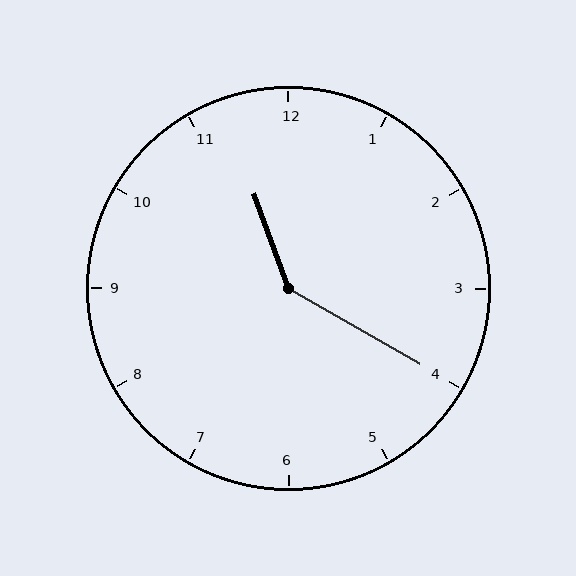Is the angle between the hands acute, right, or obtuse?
It is obtuse.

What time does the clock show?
11:20.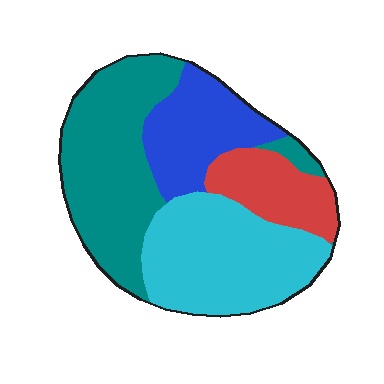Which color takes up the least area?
Red, at roughly 15%.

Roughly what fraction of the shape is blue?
Blue takes up less than a quarter of the shape.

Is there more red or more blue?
Blue.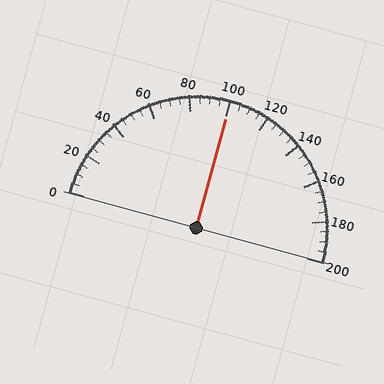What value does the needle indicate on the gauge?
The needle indicates approximately 100.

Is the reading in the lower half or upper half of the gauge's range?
The reading is in the upper half of the range (0 to 200).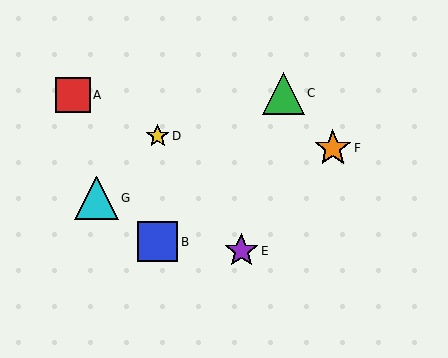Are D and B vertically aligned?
Yes, both are at x≈158.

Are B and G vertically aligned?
No, B is at x≈158 and G is at x≈96.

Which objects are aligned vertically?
Objects B, D are aligned vertically.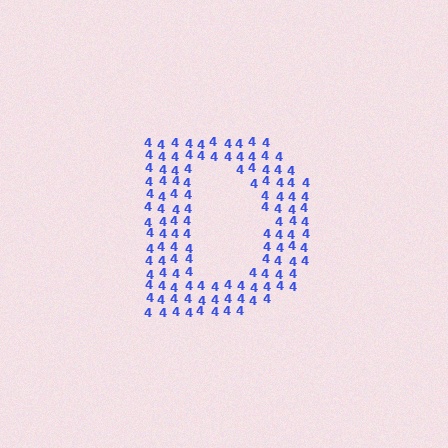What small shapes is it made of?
It is made of small digit 4's.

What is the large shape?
The large shape is the letter D.